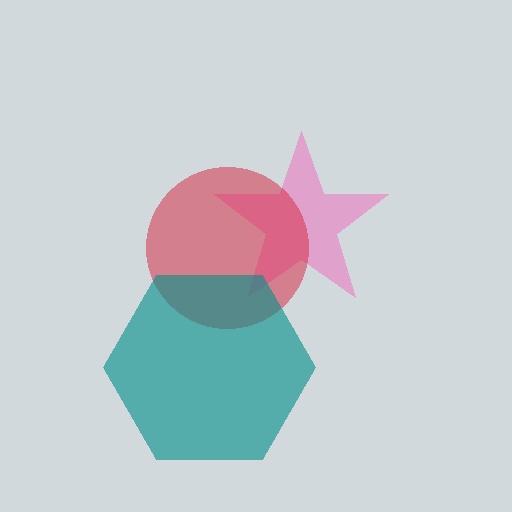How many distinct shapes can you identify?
There are 3 distinct shapes: a pink star, a red circle, a teal hexagon.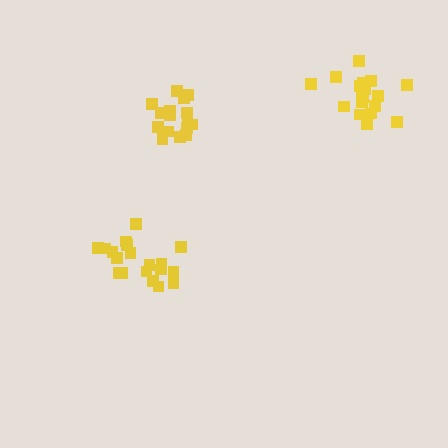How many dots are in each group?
Group 1: 16 dots, Group 2: 19 dots, Group 3: 18 dots (53 total).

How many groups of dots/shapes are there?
There are 3 groups.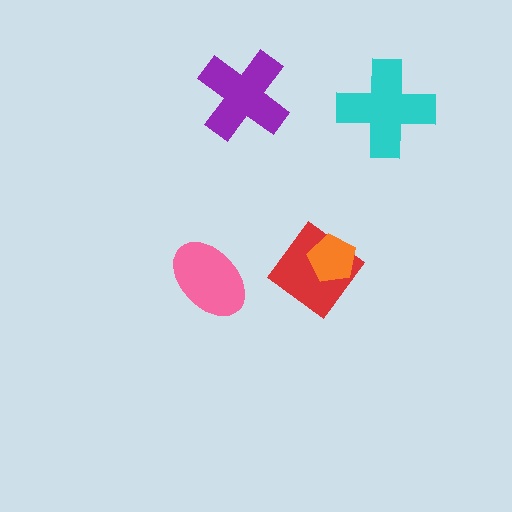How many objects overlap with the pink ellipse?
0 objects overlap with the pink ellipse.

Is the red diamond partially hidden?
Yes, it is partially covered by another shape.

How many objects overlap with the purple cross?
0 objects overlap with the purple cross.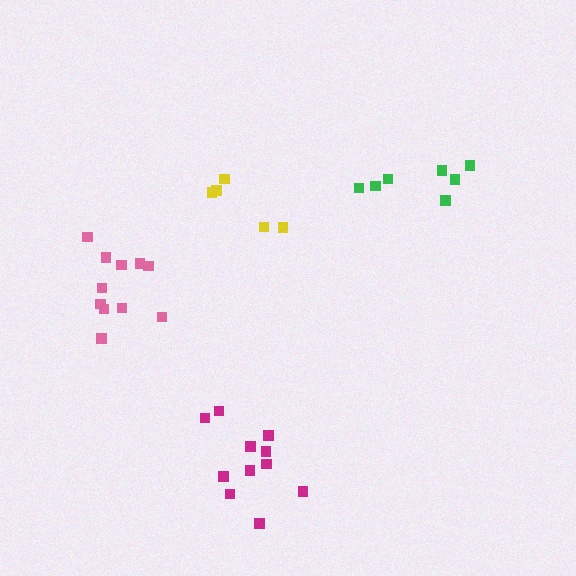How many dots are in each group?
Group 1: 11 dots, Group 2: 7 dots, Group 3: 11 dots, Group 4: 5 dots (34 total).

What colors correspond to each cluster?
The clusters are colored: pink, green, magenta, yellow.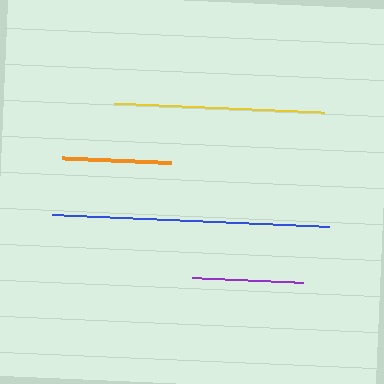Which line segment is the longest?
The blue line is the longest at approximately 276 pixels.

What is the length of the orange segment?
The orange segment is approximately 109 pixels long.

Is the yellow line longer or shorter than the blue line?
The blue line is longer than the yellow line.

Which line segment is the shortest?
The orange line is the shortest at approximately 109 pixels.